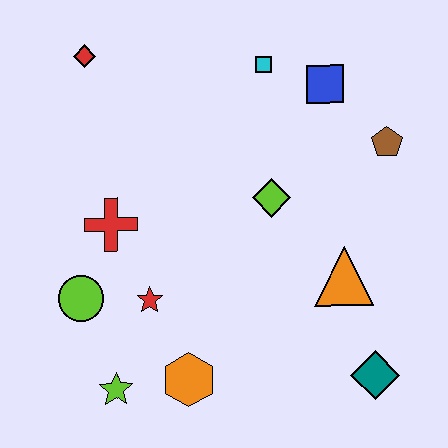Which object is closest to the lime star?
The orange hexagon is closest to the lime star.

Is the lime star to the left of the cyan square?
Yes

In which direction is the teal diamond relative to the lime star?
The teal diamond is to the right of the lime star.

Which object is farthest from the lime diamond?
The lime star is farthest from the lime diamond.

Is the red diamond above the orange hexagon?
Yes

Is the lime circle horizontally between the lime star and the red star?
No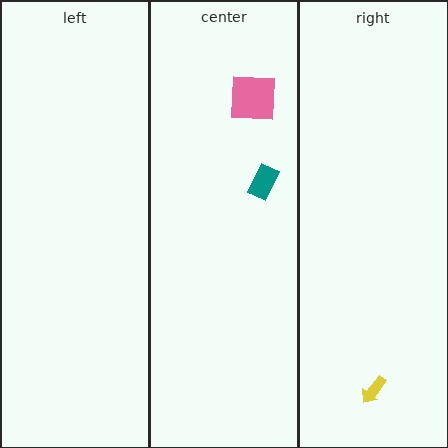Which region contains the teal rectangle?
The center region.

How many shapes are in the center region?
2.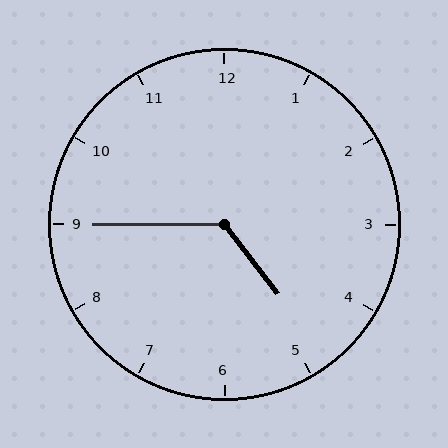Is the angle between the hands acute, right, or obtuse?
It is obtuse.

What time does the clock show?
4:45.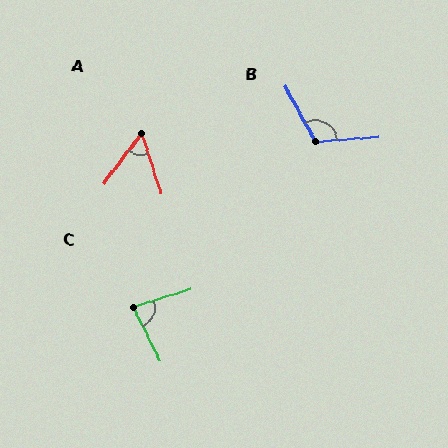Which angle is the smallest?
A, at approximately 54 degrees.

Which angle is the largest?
B, at approximately 115 degrees.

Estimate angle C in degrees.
Approximately 81 degrees.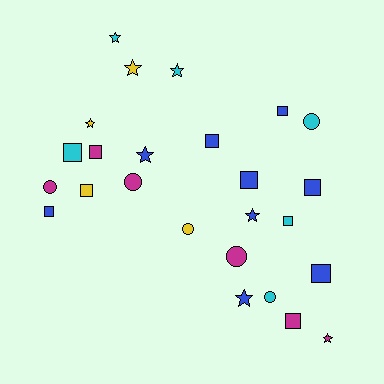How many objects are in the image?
There are 25 objects.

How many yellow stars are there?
There are 2 yellow stars.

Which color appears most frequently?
Blue, with 9 objects.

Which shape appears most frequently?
Square, with 11 objects.